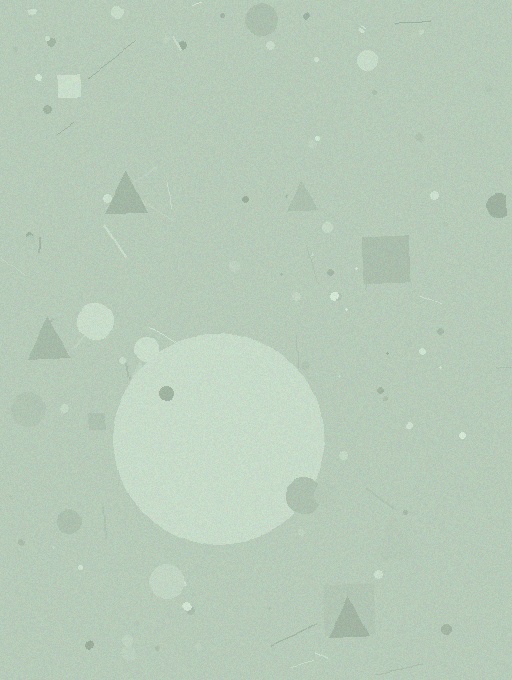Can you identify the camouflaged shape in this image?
The camouflaged shape is a circle.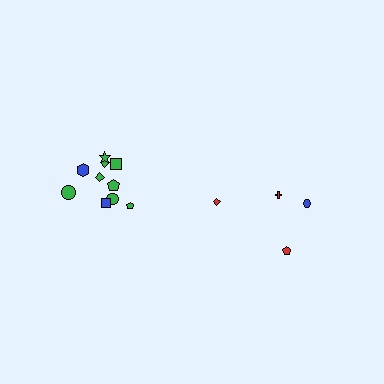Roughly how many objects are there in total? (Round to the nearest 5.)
Roughly 15 objects in total.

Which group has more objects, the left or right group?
The left group.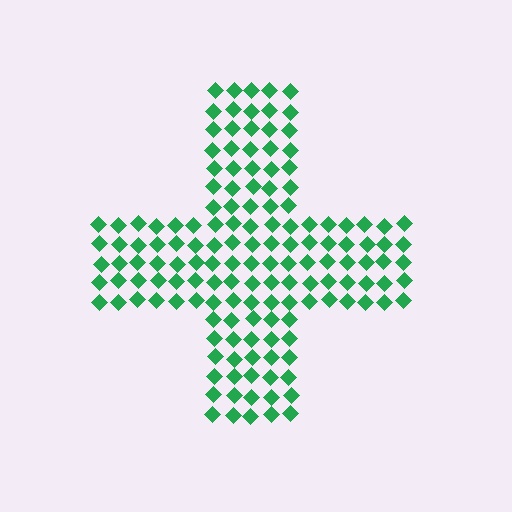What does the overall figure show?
The overall figure shows a cross.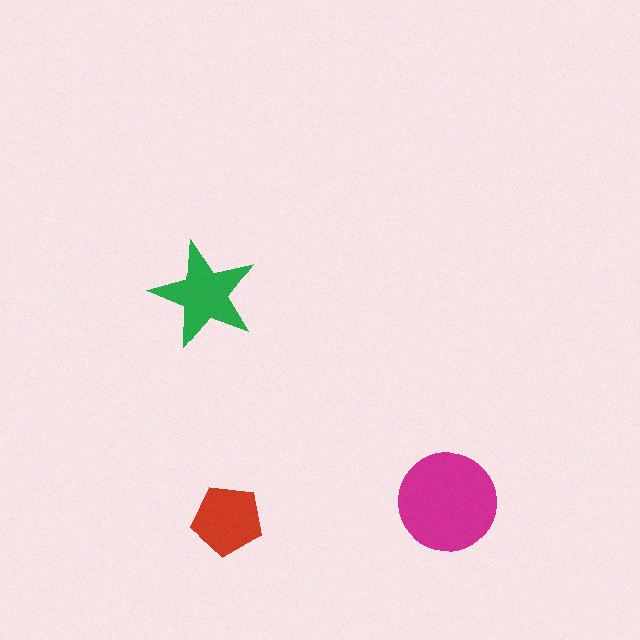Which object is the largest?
The magenta circle.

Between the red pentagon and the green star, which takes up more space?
The green star.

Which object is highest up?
The green star is topmost.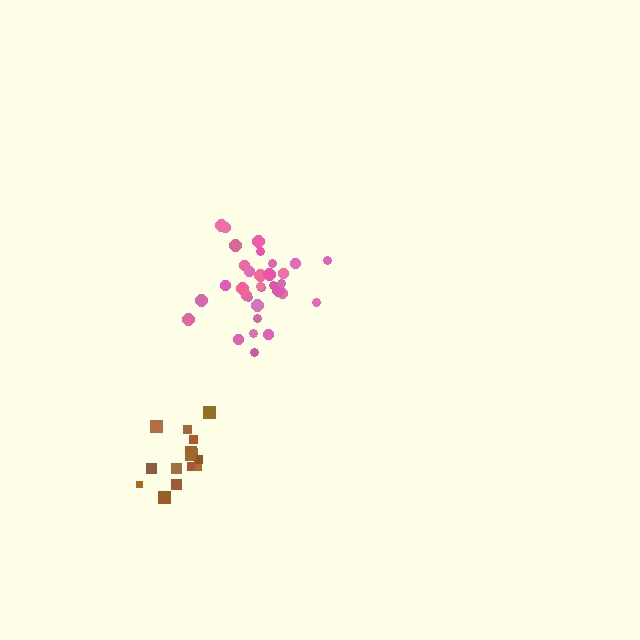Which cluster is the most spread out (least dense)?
Brown.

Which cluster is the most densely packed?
Pink.